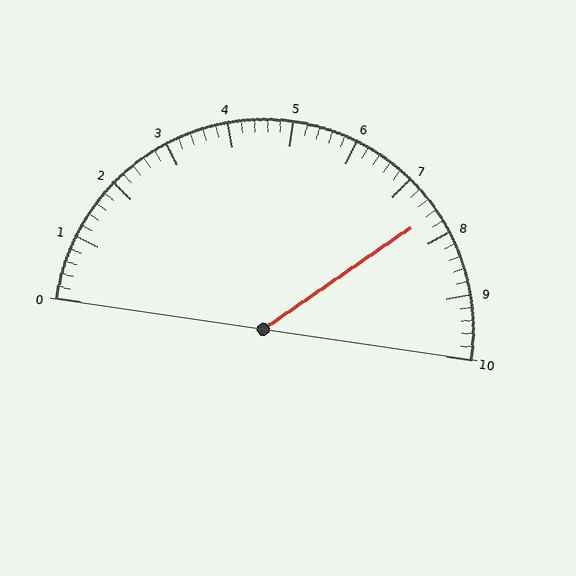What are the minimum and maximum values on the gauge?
The gauge ranges from 0 to 10.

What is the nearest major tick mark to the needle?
The nearest major tick mark is 8.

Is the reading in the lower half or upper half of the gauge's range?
The reading is in the upper half of the range (0 to 10).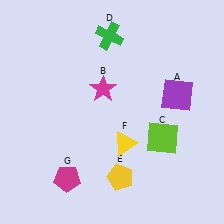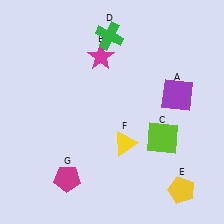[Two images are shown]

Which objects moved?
The objects that moved are: the magenta star (B), the yellow pentagon (E).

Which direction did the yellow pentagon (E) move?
The yellow pentagon (E) moved right.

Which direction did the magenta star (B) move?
The magenta star (B) moved up.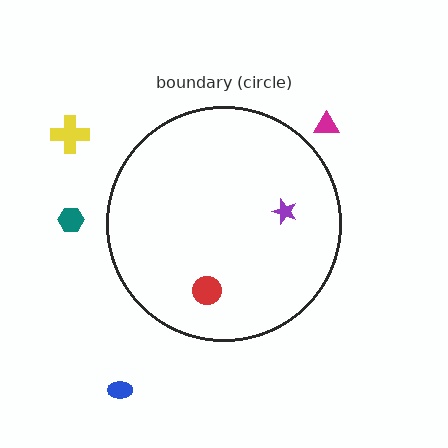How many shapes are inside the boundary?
2 inside, 4 outside.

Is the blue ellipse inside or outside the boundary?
Outside.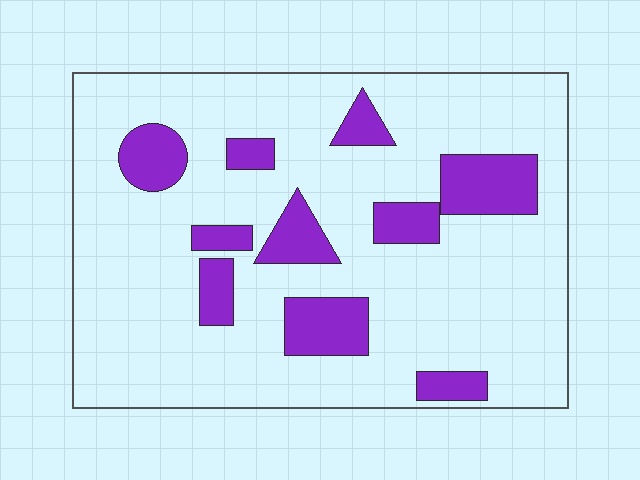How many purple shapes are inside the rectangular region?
10.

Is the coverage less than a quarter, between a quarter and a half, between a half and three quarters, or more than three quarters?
Less than a quarter.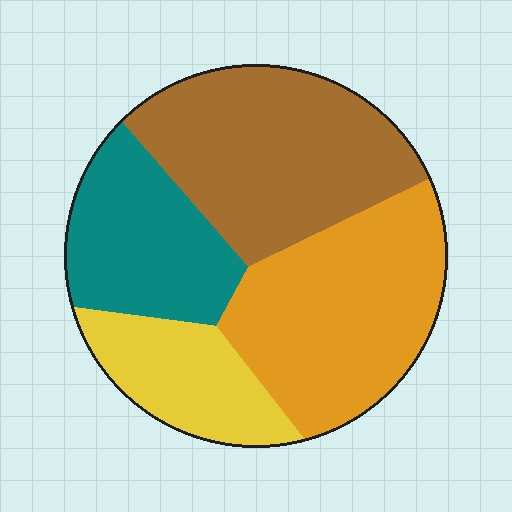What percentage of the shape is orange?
Orange covers roughly 30% of the shape.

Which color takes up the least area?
Yellow, at roughly 15%.